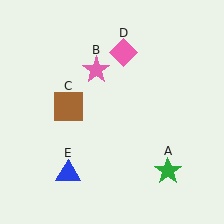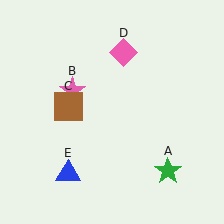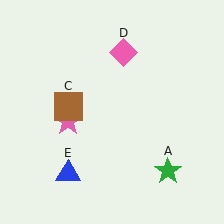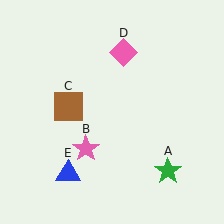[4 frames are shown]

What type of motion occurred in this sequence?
The pink star (object B) rotated counterclockwise around the center of the scene.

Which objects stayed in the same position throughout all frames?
Green star (object A) and brown square (object C) and pink diamond (object D) and blue triangle (object E) remained stationary.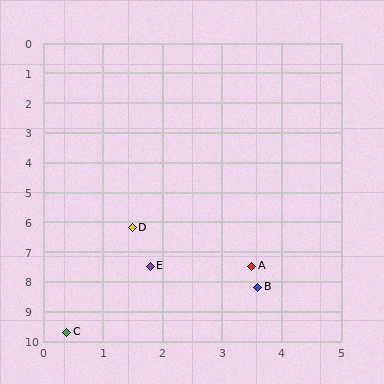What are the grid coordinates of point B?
Point B is at approximately (3.6, 8.2).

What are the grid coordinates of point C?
Point C is at approximately (0.4, 9.7).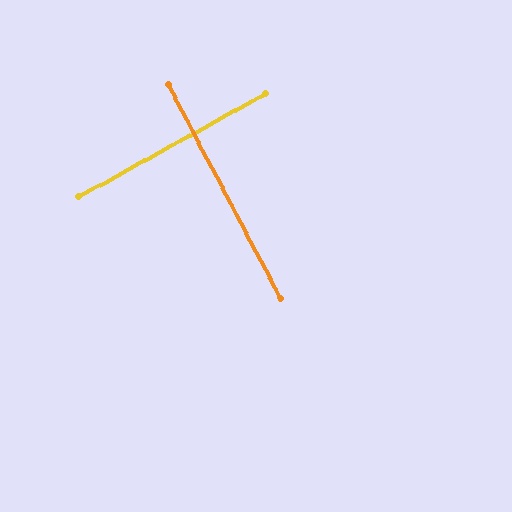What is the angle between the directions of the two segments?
Approximately 89 degrees.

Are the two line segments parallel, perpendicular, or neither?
Perpendicular — they meet at approximately 89°.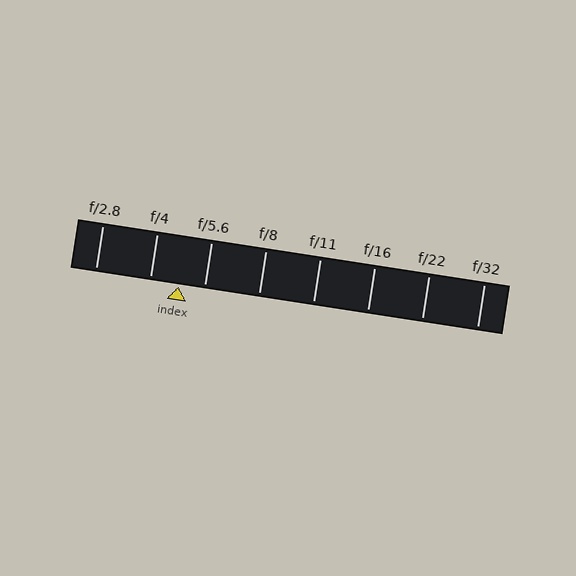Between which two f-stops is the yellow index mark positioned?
The index mark is between f/4 and f/5.6.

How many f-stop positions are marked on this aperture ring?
There are 8 f-stop positions marked.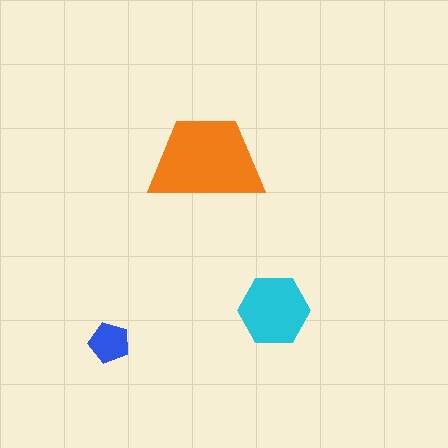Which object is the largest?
The orange trapezoid.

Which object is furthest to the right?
The cyan hexagon is rightmost.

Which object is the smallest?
The blue pentagon.